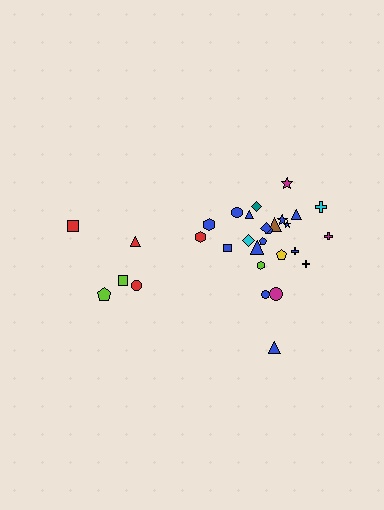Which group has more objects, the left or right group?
The right group.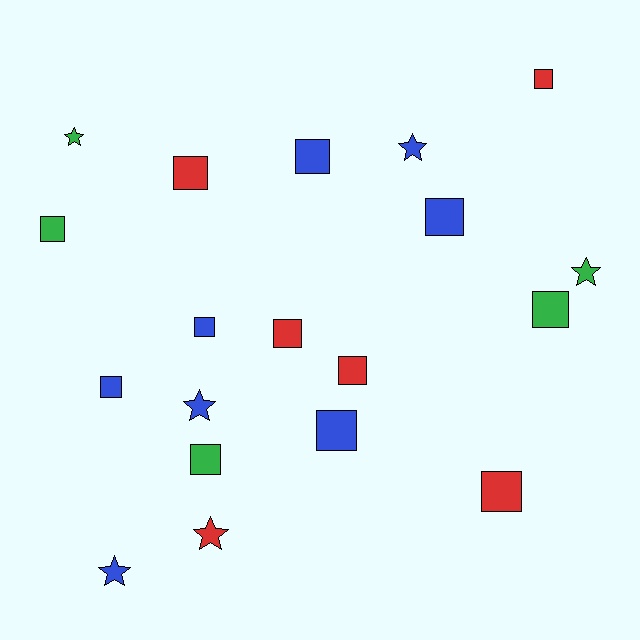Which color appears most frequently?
Blue, with 8 objects.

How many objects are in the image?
There are 19 objects.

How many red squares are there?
There are 5 red squares.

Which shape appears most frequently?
Square, with 13 objects.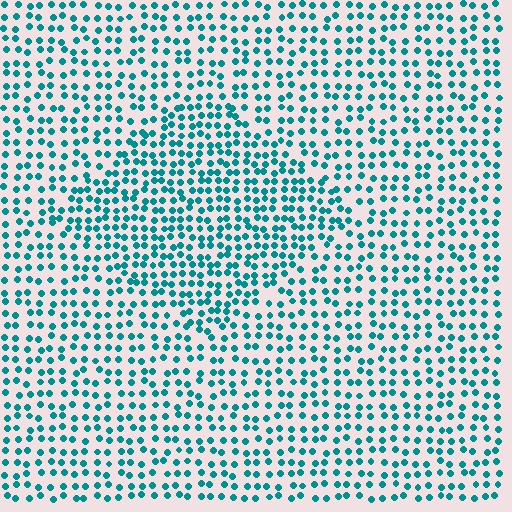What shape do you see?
I see a diamond.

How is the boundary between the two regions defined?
The boundary is defined by a change in element density (approximately 1.5x ratio). All elements are the same color, size, and shape.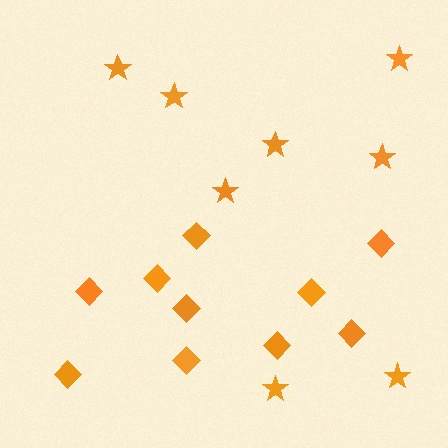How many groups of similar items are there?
There are 2 groups: one group of stars (8) and one group of diamonds (10).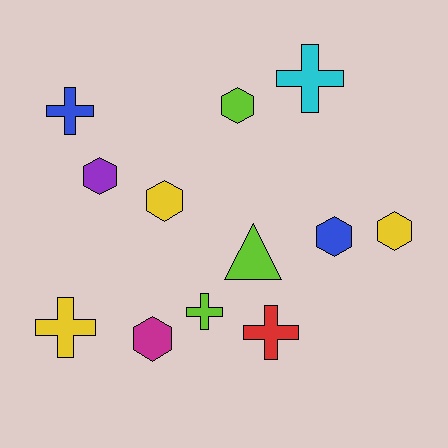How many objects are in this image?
There are 12 objects.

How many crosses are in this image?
There are 5 crosses.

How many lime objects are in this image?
There are 3 lime objects.